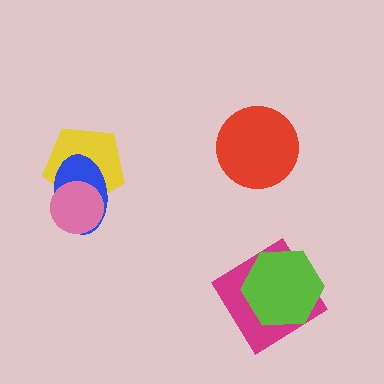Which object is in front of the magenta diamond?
The lime hexagon is in front of the magenta diamond.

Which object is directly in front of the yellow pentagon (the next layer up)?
The blue ellipse is directly in front of the yellow pentagon.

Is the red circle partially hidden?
No, no other shape covers it.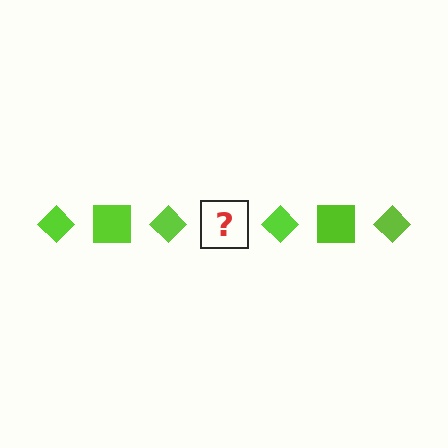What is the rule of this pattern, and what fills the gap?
The rule is that the pattern cycles through diamond, square shapes in lime. The gap should be filled with a lime square.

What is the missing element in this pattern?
The missing element is a lime square.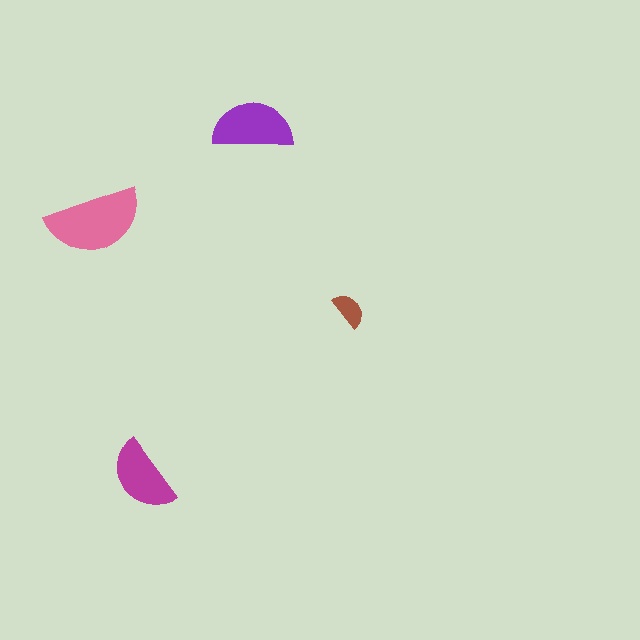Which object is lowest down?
The magenta semicircle is bottommost.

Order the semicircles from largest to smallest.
the pink one, the purple one, the magenta one, the brown one.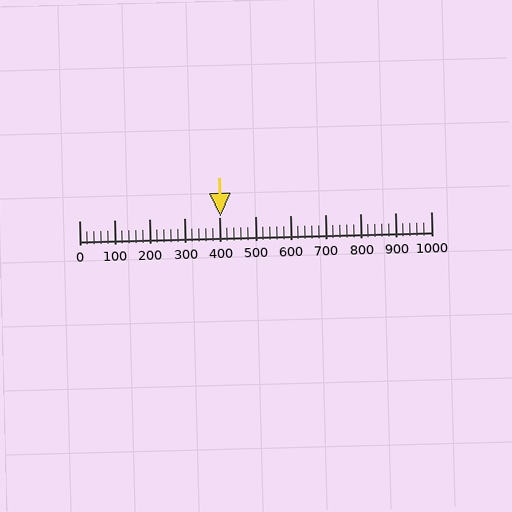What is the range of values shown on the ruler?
The ruler shows values from 0 to 1000.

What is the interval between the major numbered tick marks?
The major tick marks are spaced 100 units apart.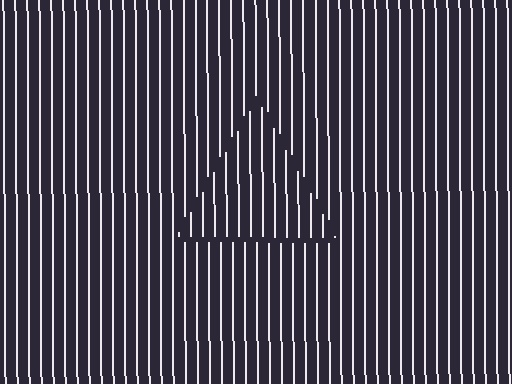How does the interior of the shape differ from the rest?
The interior of the shape contains the same grating, shifted by half a period — the contour is defined by the phase discontinuity where line-ends from the inner and outer gratings abut.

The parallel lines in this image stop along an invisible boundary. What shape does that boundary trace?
An illusory triangle. The interior of the shape contains the same grating, shifted by half a period — the contour is defined by the phase discontinuity where line-ends from the inner and outer gratings abut.